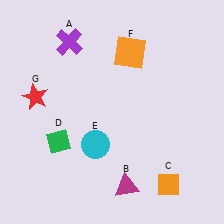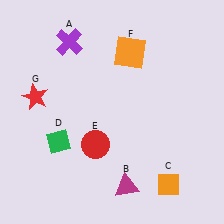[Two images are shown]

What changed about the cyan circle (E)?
In Image 1, E is cyan. In Image 2, it changed to red.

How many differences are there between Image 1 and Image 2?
There is 1 difference between the two images.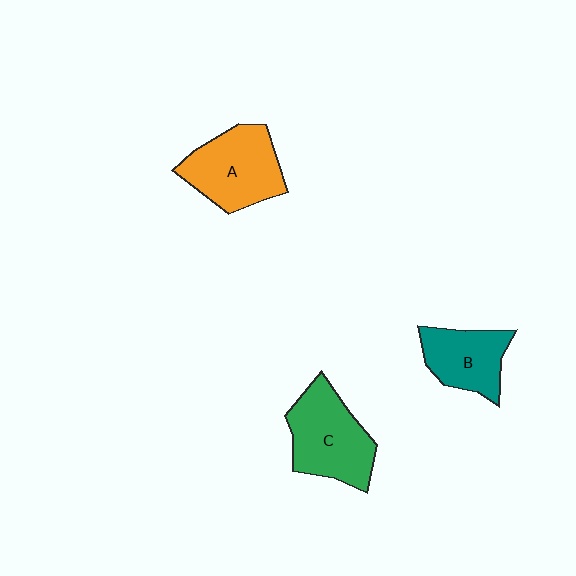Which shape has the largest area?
Shape C (green).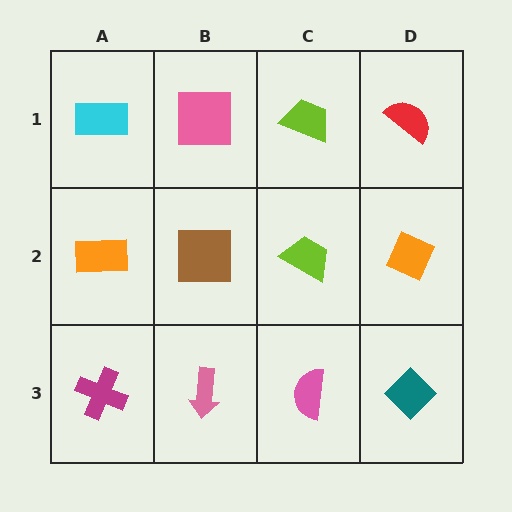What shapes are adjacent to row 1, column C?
A lime trapezoid (row 2, column C), a pink square (row 1, column B), a red semicircle (row 1, column D).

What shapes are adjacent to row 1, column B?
A brown square (row 2, column B), a cyan rectangle (row 1, column A), a lime trapezoid (row 1, column C).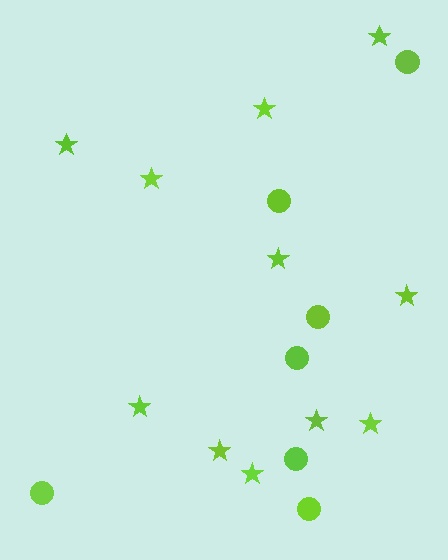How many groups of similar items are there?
There are 2 groups: one group of circles (7) and one group of stars (11).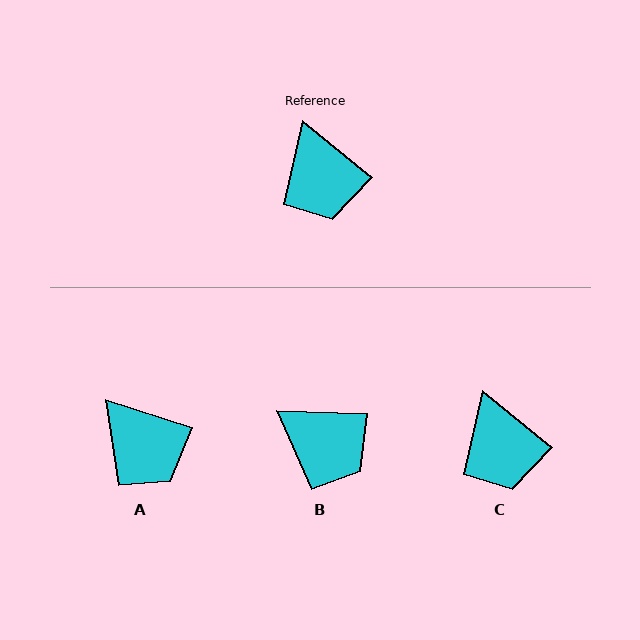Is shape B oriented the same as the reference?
No, it is off by about 37 degrees.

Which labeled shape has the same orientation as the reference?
C.